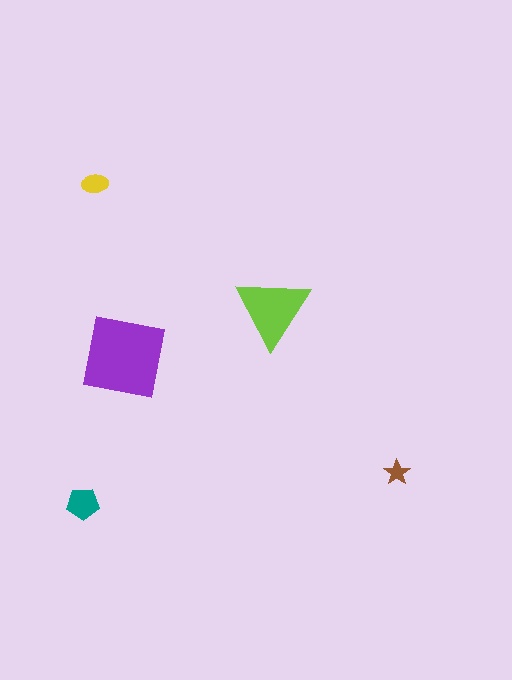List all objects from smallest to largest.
The brown star, the yellow ellipse, the teal pentagon, the lime triangle, the purple square.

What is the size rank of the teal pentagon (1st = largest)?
3rd.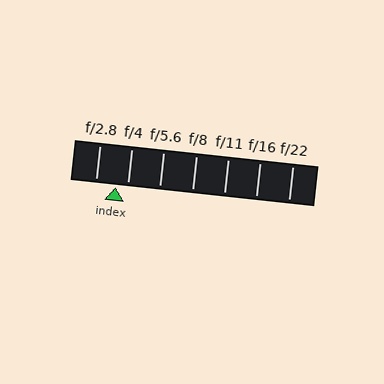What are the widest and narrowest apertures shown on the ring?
The widest aperture shown is f/2.8 and the narrowest is f/22.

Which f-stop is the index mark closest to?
The index mark is closest to f/4.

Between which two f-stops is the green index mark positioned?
The index mark is between f/2.8 and f/4.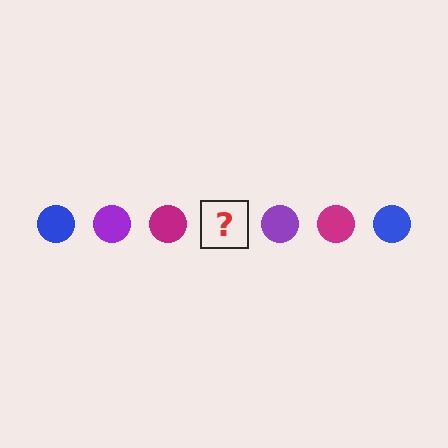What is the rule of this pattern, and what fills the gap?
The rule is that the pattern cycles through blue, purple, magenta circles. The gap should be filled with a blue circle.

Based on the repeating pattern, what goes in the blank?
The blank should be a blue circle.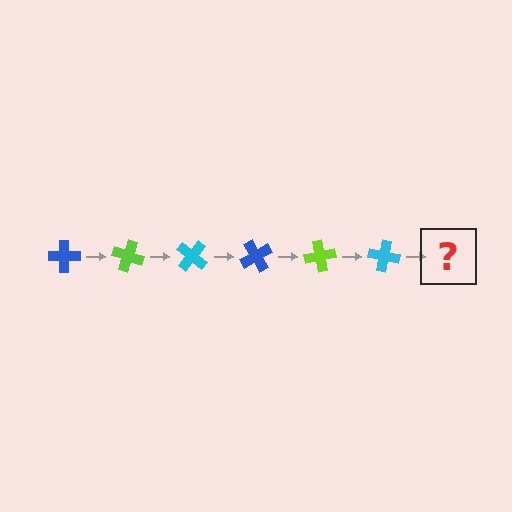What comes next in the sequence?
The next element should be a blue cross, rotated 120 degrees from the start.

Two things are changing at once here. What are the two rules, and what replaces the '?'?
The two rules are that it rotates 20 degrees each step and the color cycles through blue, lime, and cyan. The '?' should be a blue cross, rotated 120 degrees from the start.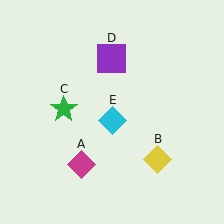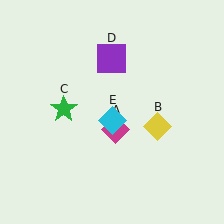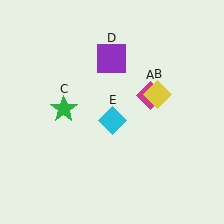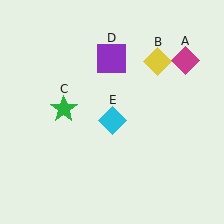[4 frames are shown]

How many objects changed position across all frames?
2 objects changed position: magenta diamond (object A), yellow diamond (object B).